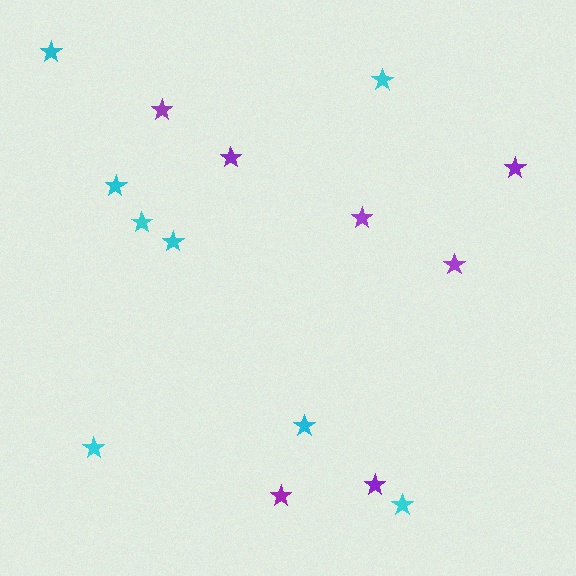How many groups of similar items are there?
There are 2 groups: one group of cyan stars (8) and one group of purple stars (7).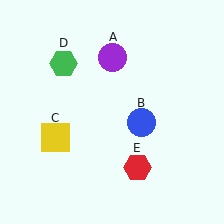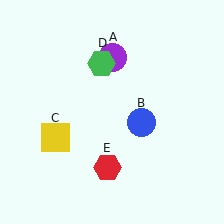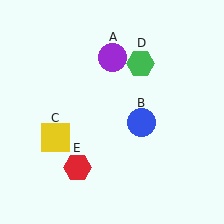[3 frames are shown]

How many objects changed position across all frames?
2 objects changed position: green hexagon (object D), red hexagon (object E).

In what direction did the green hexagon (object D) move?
The green hexagon (object D) moved right.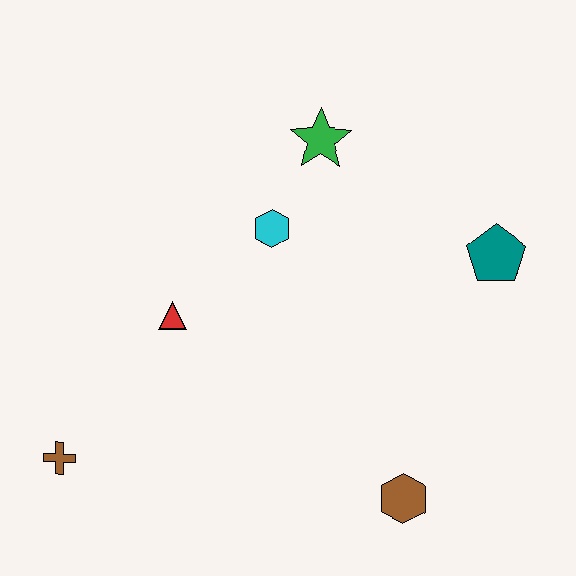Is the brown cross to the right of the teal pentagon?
No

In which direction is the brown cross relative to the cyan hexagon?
The brown cross is below the cyan hexagon.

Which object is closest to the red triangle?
The cyan hexagon is closest to the red triangle.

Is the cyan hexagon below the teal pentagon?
No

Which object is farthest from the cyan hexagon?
The brown cross is farthest from the cyan hexagon.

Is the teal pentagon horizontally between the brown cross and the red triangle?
No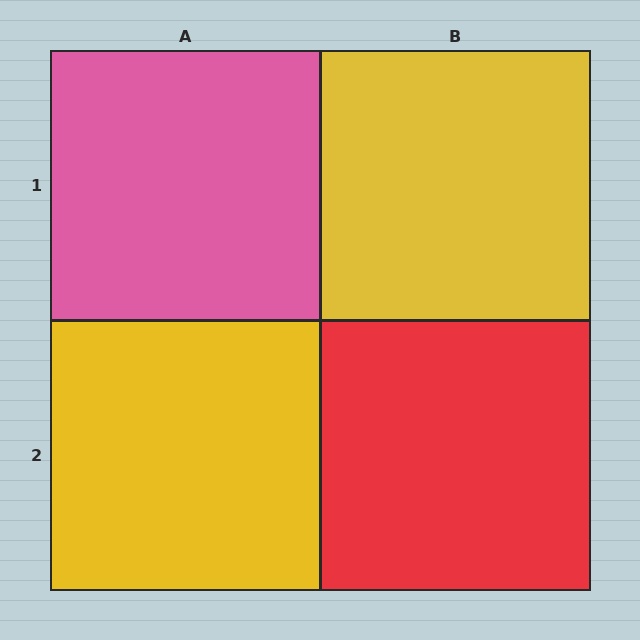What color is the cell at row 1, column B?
Yellow.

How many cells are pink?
1 cell is pink.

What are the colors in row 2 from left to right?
Yellow, red.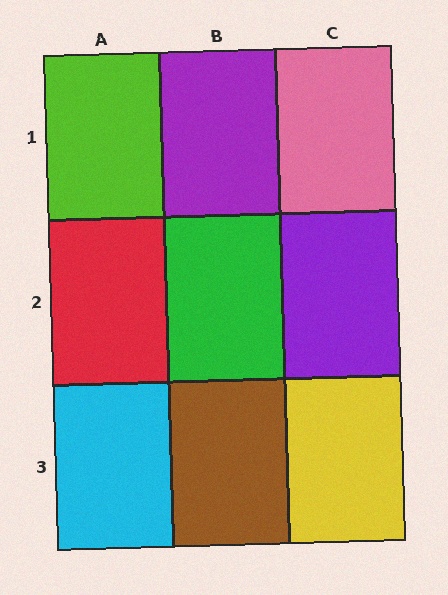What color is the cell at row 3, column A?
Cyan.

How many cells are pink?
1 cell is pink.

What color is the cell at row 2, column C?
Purple.